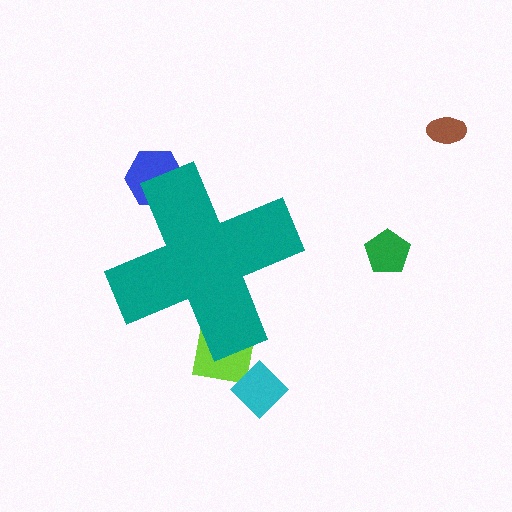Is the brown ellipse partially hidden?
No, the brown ellipse is fully visible.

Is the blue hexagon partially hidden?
Yes, the blue hexagon is partially hidden behind the teal cross.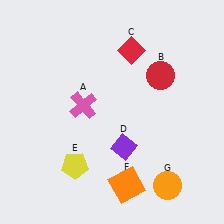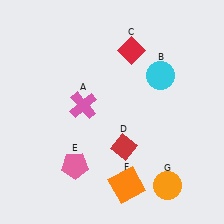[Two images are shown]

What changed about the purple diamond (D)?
In Image 1, D is purple. In Image 2, it changed to red.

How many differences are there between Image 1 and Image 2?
There are 3 differences between the two images.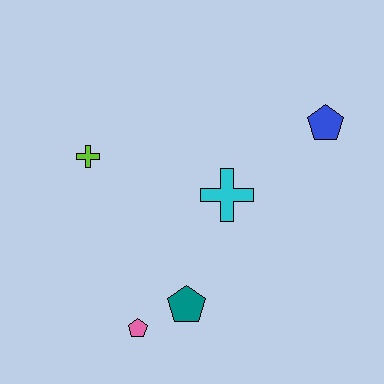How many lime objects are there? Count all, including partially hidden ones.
There is 1 lime object.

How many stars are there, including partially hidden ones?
There are no stars.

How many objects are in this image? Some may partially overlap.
There are 5 objects.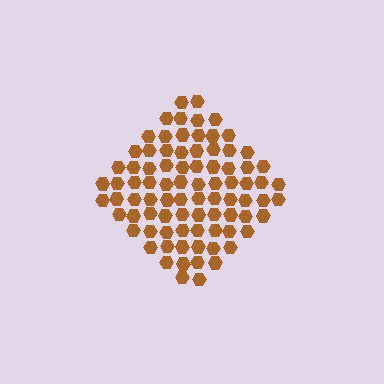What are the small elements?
The small elements are hexagons.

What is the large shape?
The large shape is a diamond.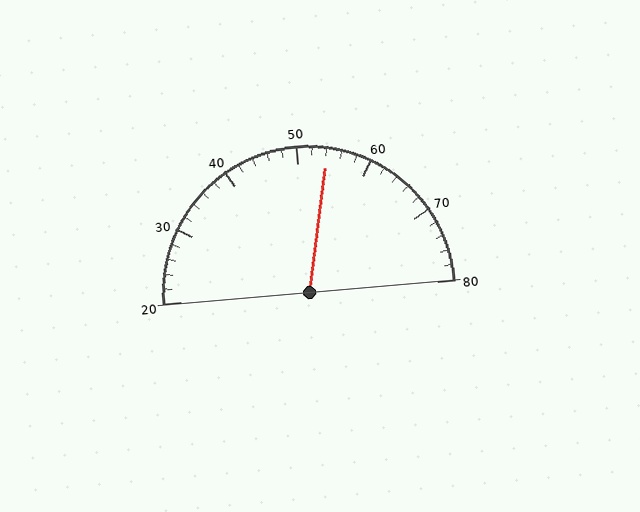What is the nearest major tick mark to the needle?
The nearest major tick mark is 50.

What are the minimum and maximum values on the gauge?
The gauge ranges from 20 to 80.